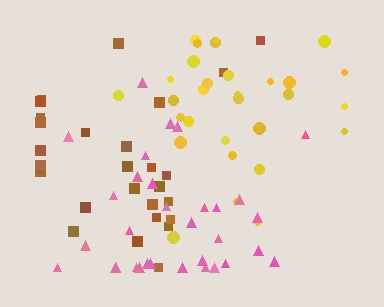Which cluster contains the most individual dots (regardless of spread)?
Yellow (32).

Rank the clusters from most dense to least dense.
yellow, pink, brown.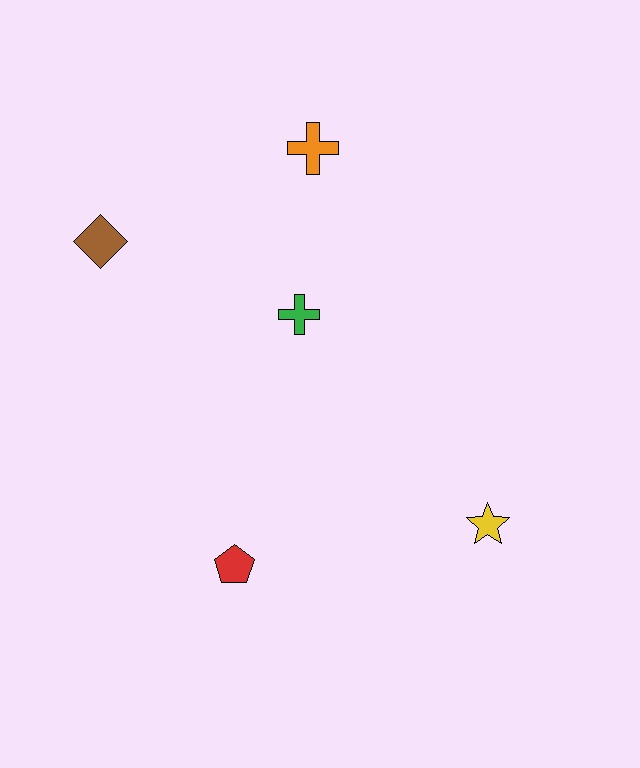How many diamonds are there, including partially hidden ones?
There is 1 diamond.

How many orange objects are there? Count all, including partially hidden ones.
There is 1 orange object.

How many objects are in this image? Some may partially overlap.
There are 5 objects.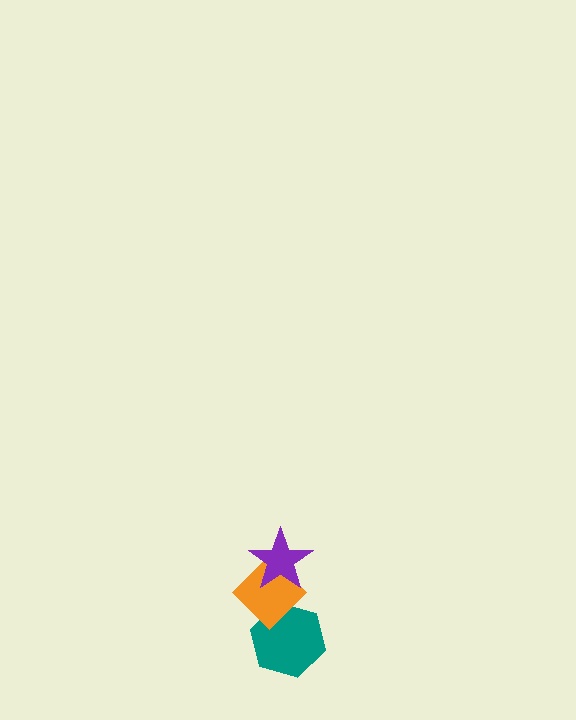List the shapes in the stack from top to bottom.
From top to bottom: the purple star, the orange diamond, the teal hexagon.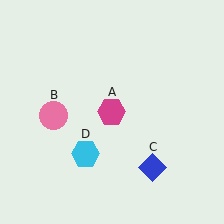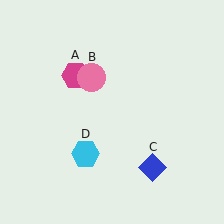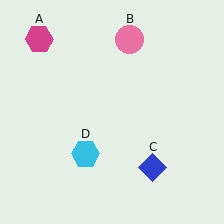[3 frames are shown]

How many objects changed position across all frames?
2 objects changed position: magenta hexagon (object A), pink circle (object B).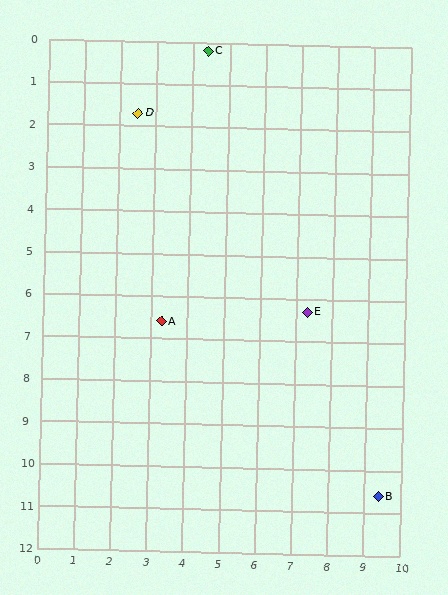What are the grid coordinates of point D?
Point D is at approximately (2.5, 1.7).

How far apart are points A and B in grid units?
Points A and B are about 7.3 grid units apart.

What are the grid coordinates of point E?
Point E is at approximately (7.3, 6.3).